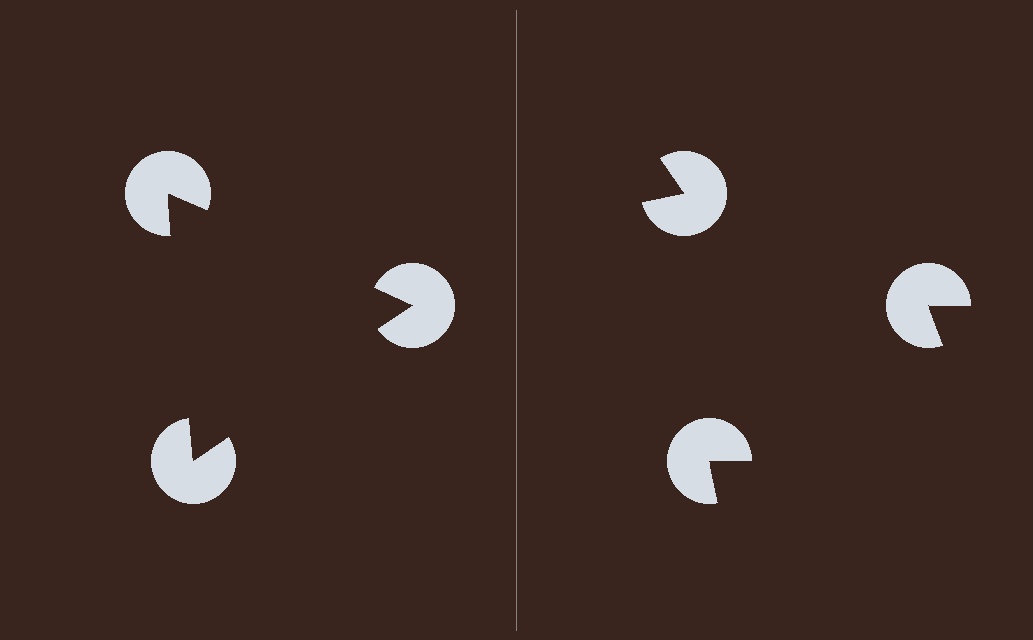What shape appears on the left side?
An illusory triangle.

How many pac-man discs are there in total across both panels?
6 — 3 on each side.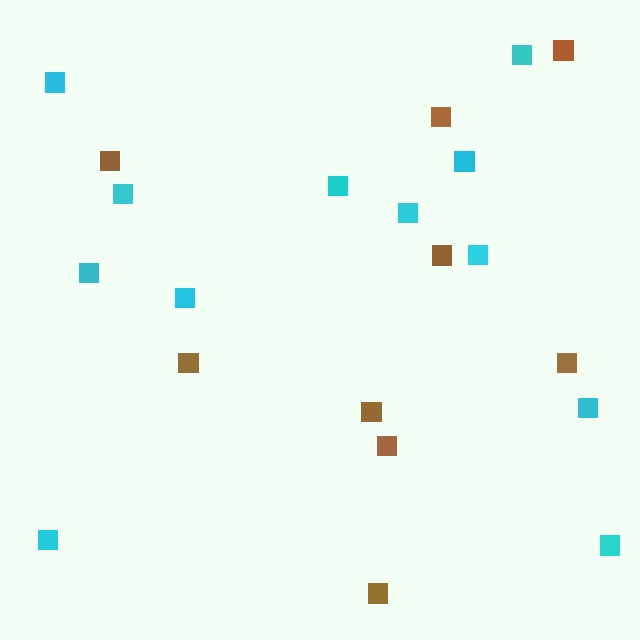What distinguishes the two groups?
There are 2 groups: one group of brown squares (9) and one group of cyan squares (12).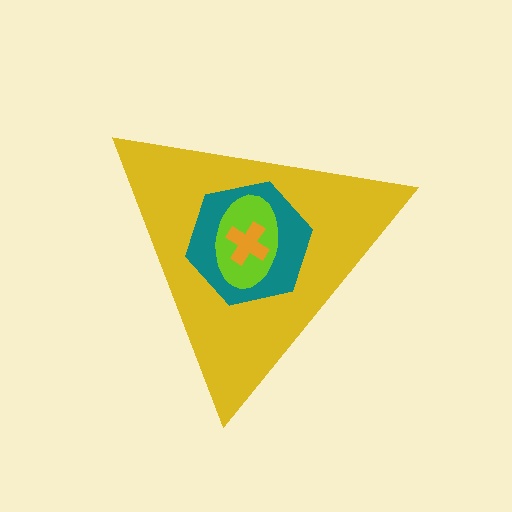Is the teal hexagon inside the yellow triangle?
Yes.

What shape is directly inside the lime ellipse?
The orange cross.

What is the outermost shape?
The yellow triangle.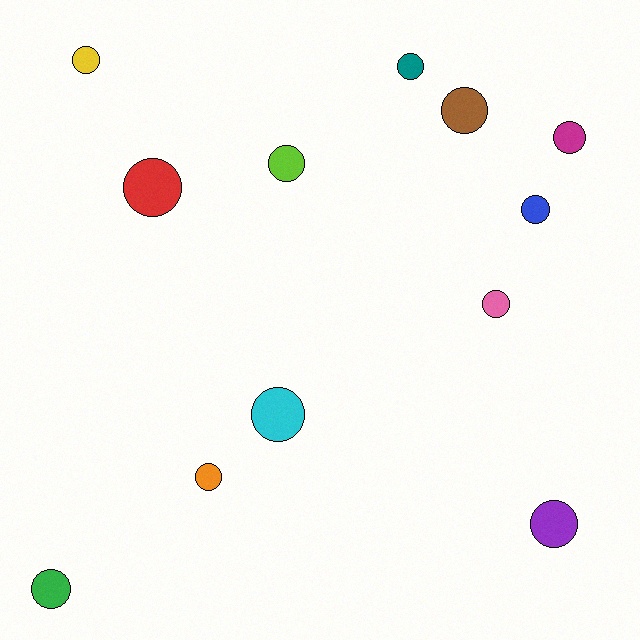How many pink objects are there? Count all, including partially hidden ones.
There is 1 pink object.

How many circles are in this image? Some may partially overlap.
There are 12 circles.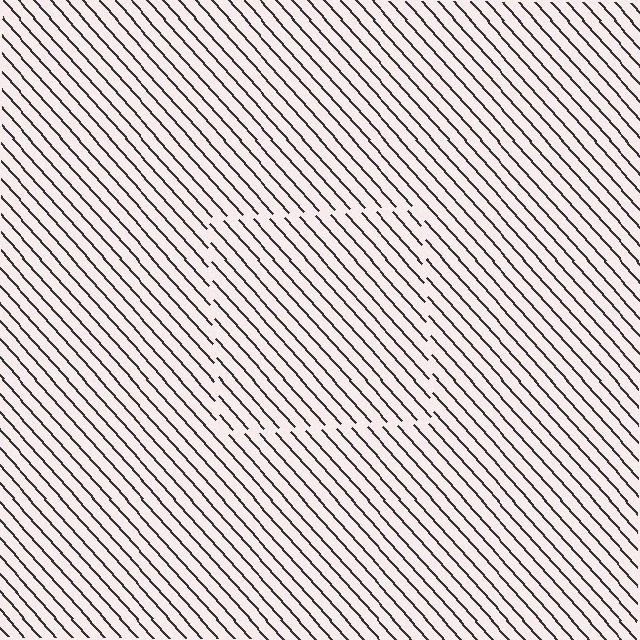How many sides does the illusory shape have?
4 sides — the line-ends trace a square.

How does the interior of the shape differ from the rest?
The interior of the shape contains the same grating, shifted by half a period — the contour is defined by the phase discontinuity where line-ends from the inner and outer gratings abut.